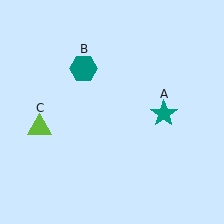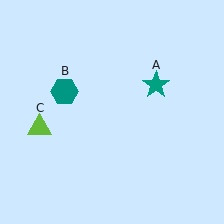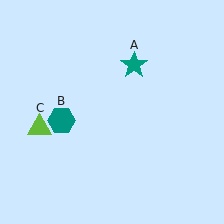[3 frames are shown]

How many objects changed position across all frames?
2 objects changed position: teal star (object A), teal hexagon (object B).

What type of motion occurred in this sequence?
The teal star (object A), teal hexagon (object B) rotated counterclockwise around the center of the scene.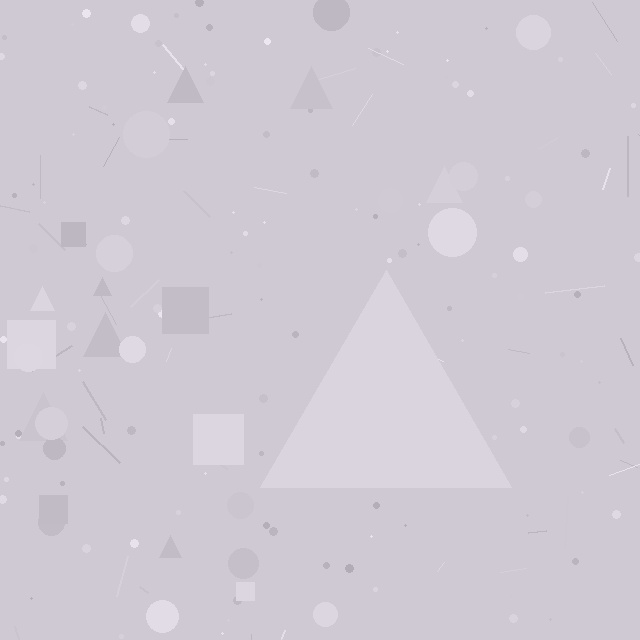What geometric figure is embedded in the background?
A triangle is embedded in the background.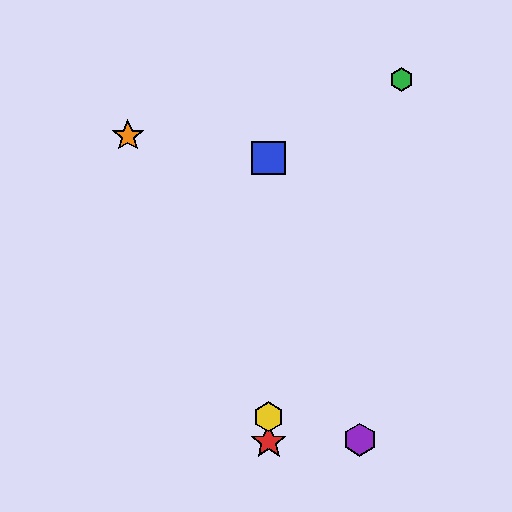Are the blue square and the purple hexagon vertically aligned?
No, the blue square is at x≈269 and the purple hexagon is at x≈360.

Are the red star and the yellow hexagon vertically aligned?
Yes, both are at x≈269.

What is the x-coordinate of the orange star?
The orange star is at x≈128.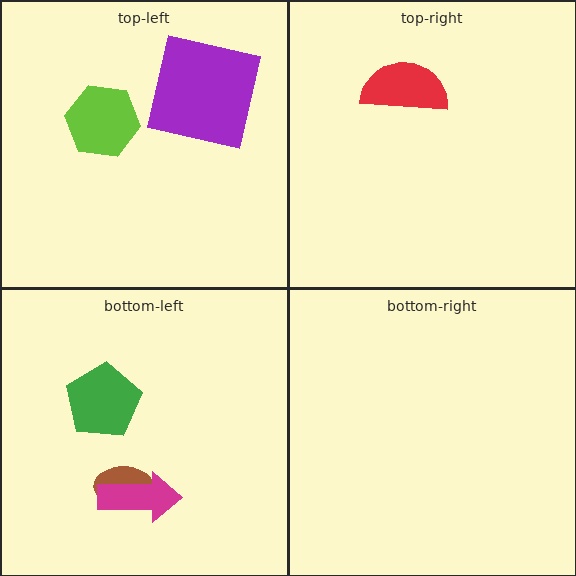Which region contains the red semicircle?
The top-right region.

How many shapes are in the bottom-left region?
3.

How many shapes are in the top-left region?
2.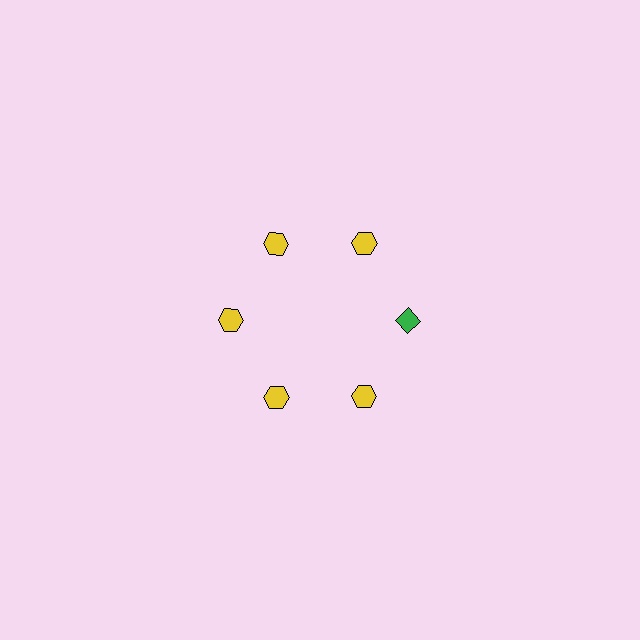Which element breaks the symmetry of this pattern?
The green diamond at roughly the 3 o'clock position breaks the symmetry. All other shapes are yellow hexagons.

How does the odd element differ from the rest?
It differs in both color (green instead of yellow) and shape (diamond instead of hexagon).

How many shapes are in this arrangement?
There are 6 shapes arranged in a ring pattern.